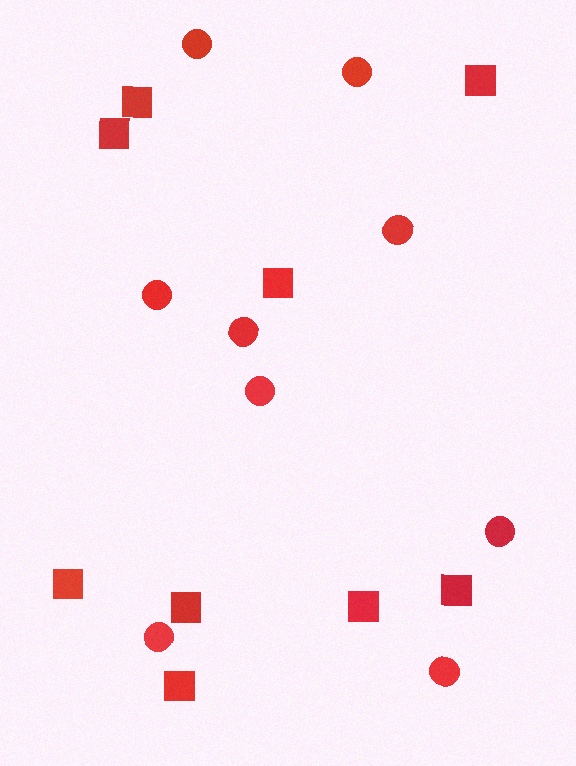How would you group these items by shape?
There are 2 groups: one group of squares (9) and one group of circles (9).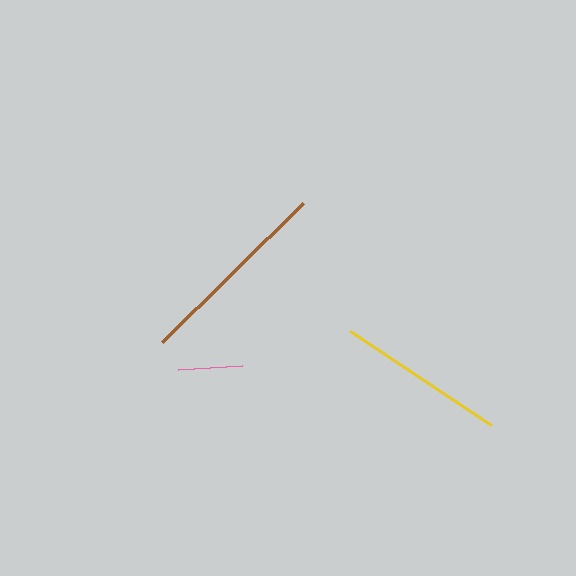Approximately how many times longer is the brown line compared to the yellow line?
The brown line is approximately 1.2 times the length of the yellow line.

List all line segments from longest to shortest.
From longest to shortest: brown, yellow, pink.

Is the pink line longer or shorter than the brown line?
The brown line is longer than the pink line.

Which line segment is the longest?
The brown line is the longest at approximately 199 pixels.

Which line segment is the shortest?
The pink line is the shortest at approximately 65 pixels.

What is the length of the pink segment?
The pink segment is approximately 65 pixels long.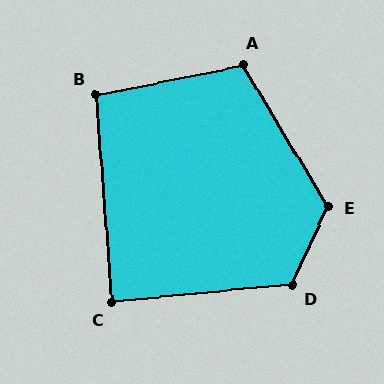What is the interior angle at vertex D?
Approximately 120 degrees (obtuse).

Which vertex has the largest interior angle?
E, at approximately 125 degrees.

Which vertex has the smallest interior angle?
C, at approximately 89 degrees.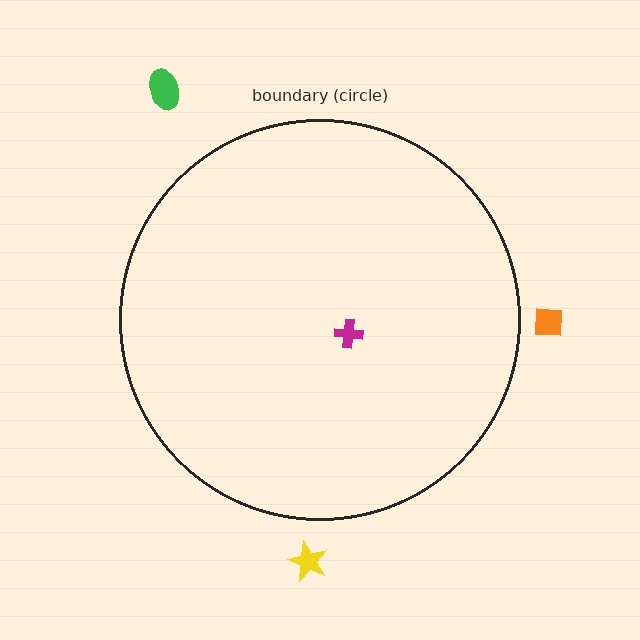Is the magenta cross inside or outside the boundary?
Inside.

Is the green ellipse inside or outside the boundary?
Outside.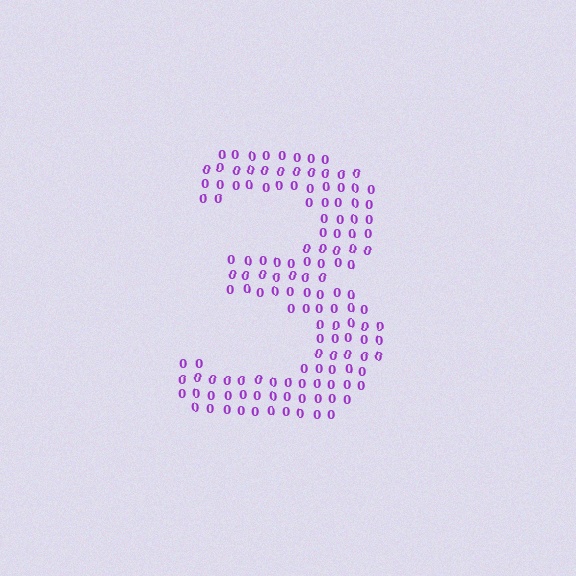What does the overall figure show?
The overall figure shows the digit 3.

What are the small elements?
The small elements are digit 0's.